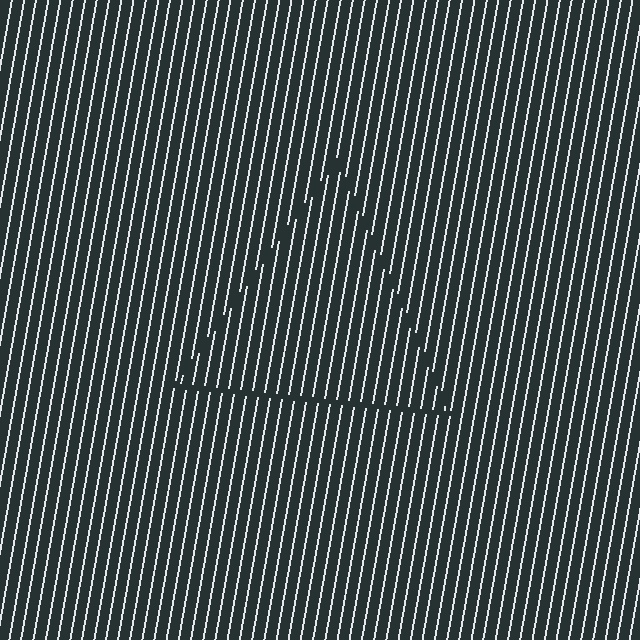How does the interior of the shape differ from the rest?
The interior of the shape contains the same grating, shifted by half a period — the contour is defined by the phase discontinuity where line-ends from the inner and outer gratings abut.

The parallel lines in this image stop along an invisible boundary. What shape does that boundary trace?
An illusory triangle. The interior of the shape contains the same grating, shifted by half a period — the contour is defined by the phase discontinuity where line-ends from the inner and outer gratings abut.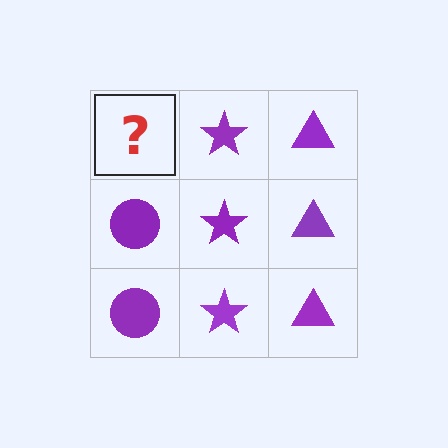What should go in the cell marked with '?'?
The missing cell should contain a purple circle.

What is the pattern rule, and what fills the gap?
The rule is that each column has a consistent shape. The gap should be filled with a purple circle.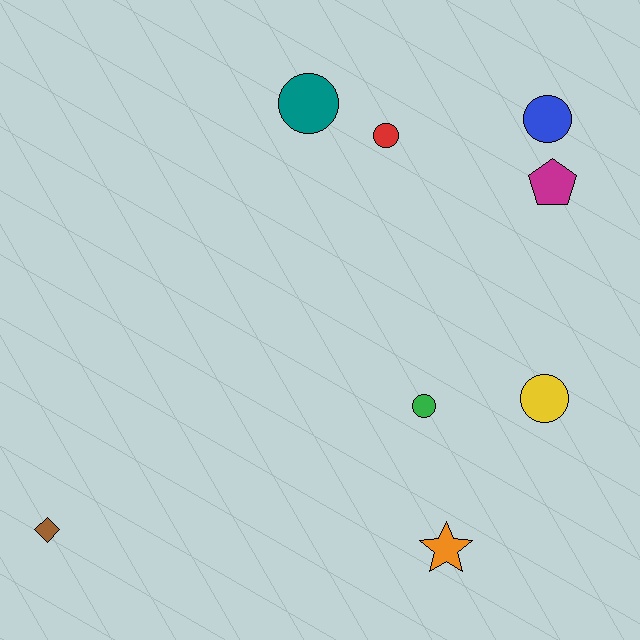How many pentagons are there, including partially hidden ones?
There is 1 pentagon.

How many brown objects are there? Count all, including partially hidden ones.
There is 1 brown object.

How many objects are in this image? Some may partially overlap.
There are 8 objects.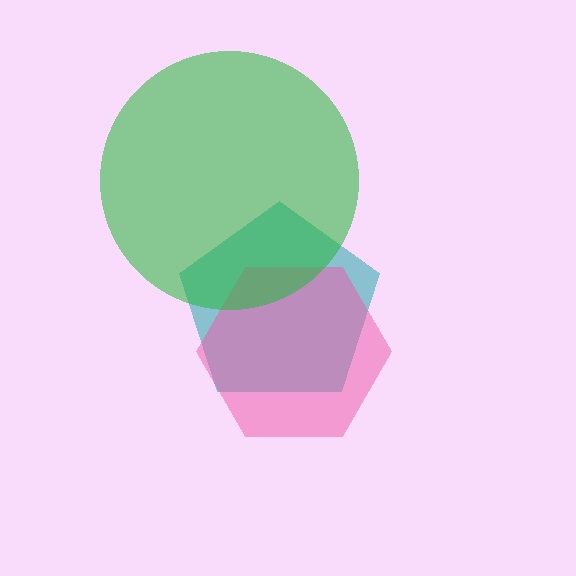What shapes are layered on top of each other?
The layered shapes are: a teal pentagon, a pink hexagon, a green circle.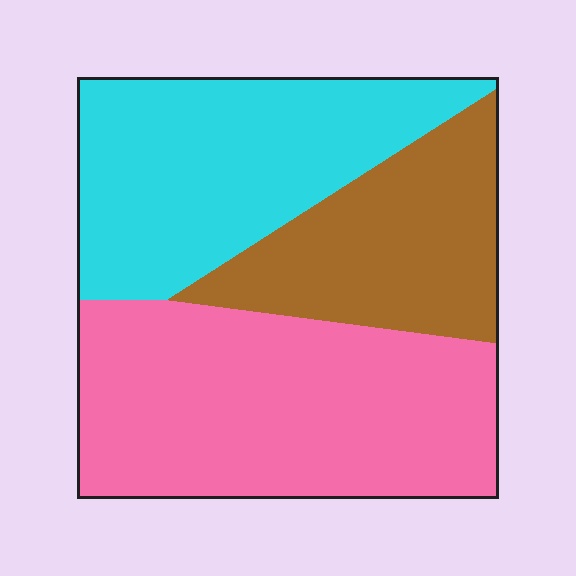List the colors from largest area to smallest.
From largest to smallest: pink, cyan, brown.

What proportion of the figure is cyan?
Cyan takes up between a sixth and a third of the figure.